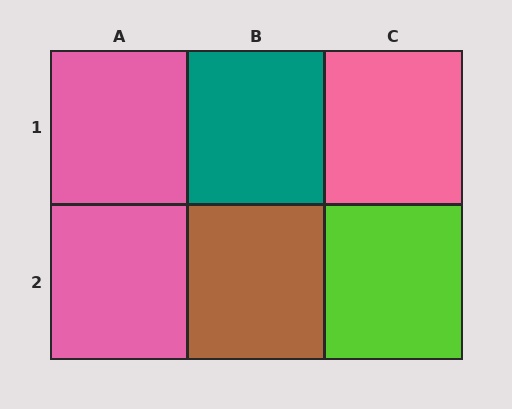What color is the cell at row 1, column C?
Pink.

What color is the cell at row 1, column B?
Teal.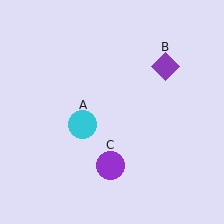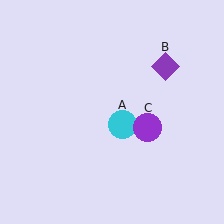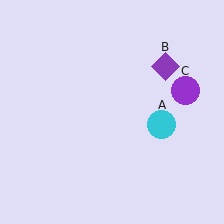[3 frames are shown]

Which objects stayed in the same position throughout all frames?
Purple diamond (object B) remained stationary.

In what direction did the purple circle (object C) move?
The purple circle (object C) moved up and to the right.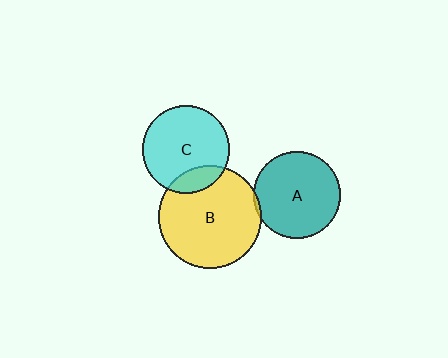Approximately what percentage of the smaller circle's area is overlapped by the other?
Approximately 5%.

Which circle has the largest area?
Circle B (yellow).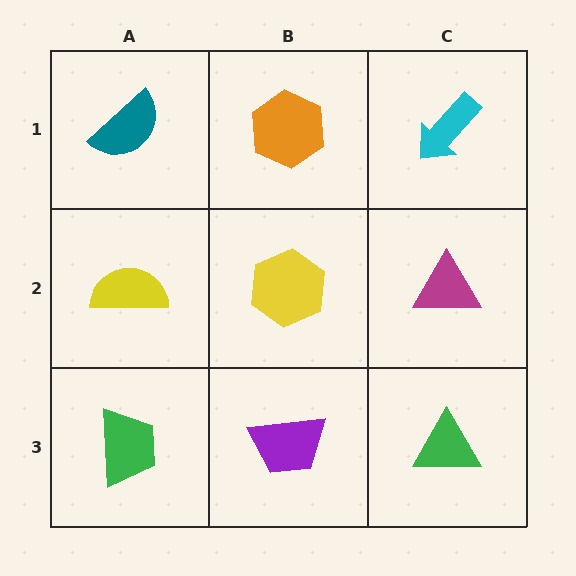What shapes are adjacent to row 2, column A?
A teal semicircle (row 1, column A), a green trapezoid (row 3, column A), a yellow hexagon (row 2, column B).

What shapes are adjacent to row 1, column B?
A yellow hexagon (row 2, column B), a teal semicircle (row 1, column A), a cyan arrow (row 1, column C).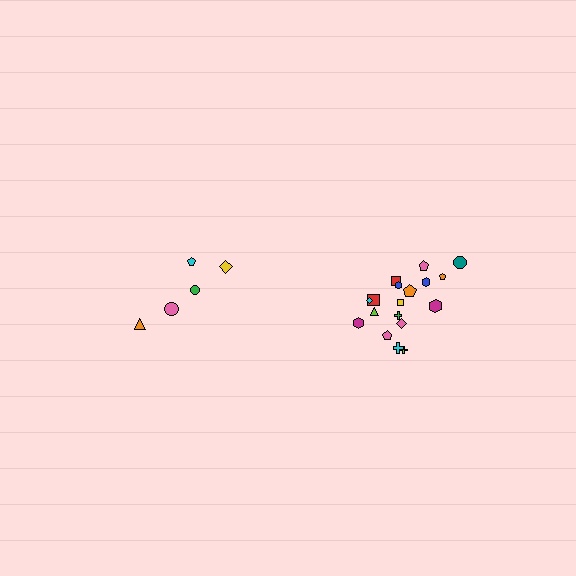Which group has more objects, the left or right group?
The right group.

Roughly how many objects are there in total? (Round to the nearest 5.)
Roughly 25 objects in total.